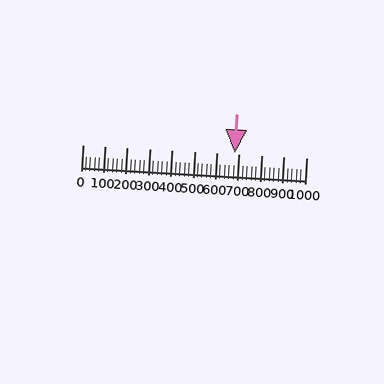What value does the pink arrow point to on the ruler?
The pink arrow points to approximately 682.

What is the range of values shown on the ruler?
The ruler shows values from 0 to 1000.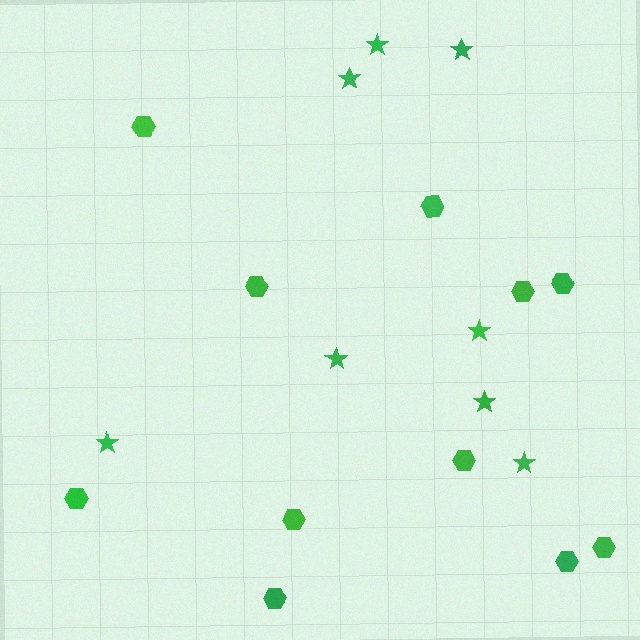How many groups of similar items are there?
There are 2 groups: one group of stars (8) and one group of hexagons (11).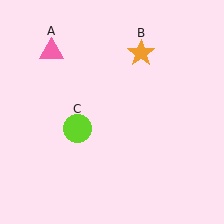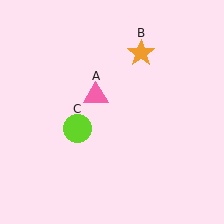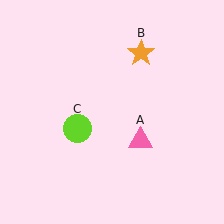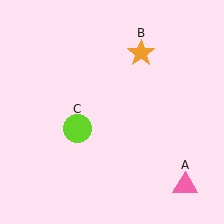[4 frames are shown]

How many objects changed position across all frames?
1 object changed position: pink triangle (object A).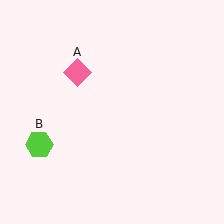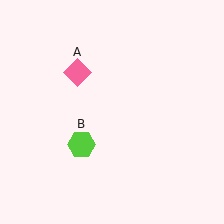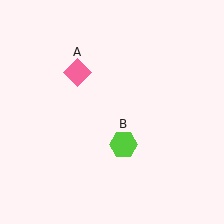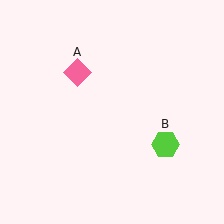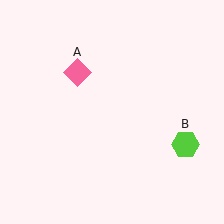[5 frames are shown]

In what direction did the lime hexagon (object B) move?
The lime hexagon (object B) moved right.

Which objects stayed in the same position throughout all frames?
Pink diamond (object A) remained stationary.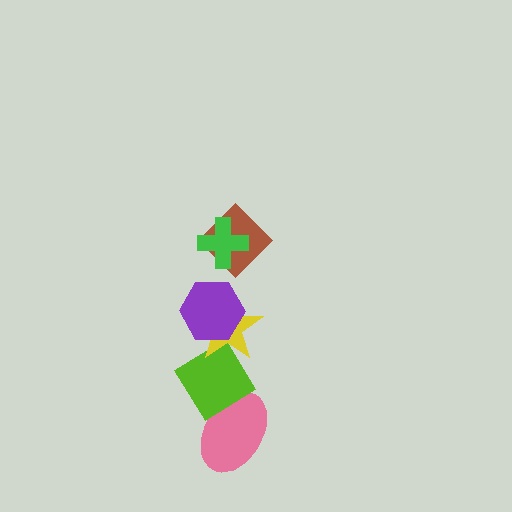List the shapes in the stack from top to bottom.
From top to bottom: the green cross, the brown diamond, the purple hexagon, the yellow star, the lime diamond, the pink ellipse.